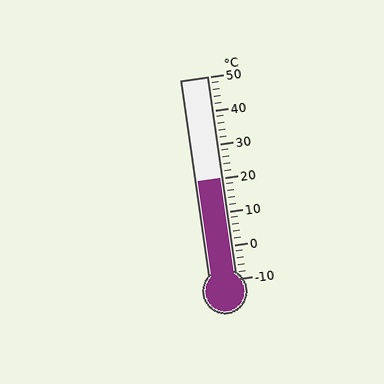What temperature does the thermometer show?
The thermometer shows approximately 20°C.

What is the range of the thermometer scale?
The thermometer scale ranges from -10°C to 50°C.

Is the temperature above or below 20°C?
The temperature is at 20°C.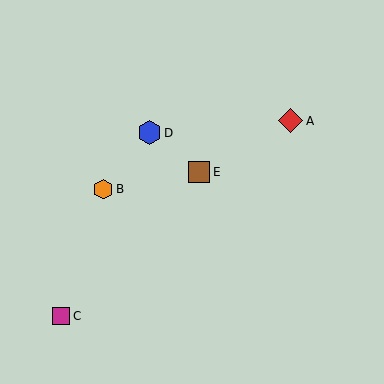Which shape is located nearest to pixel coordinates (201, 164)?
The brown square (labeled E) at (199, 172) is nearest to that location.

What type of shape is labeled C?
Shape C is a magenta square.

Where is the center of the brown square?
The center of the brown square is at (199, 172).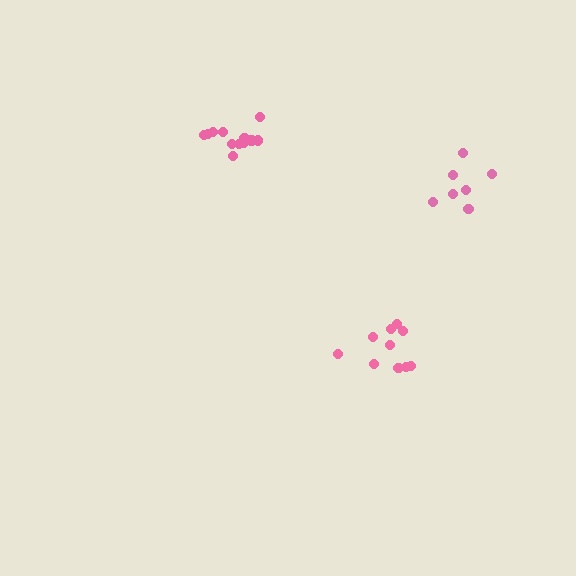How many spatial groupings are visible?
There are 3 spatial groupings.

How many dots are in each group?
Group 1: 12 dots, Group 2: 7 dots, Group 3: 10 dots (29 total).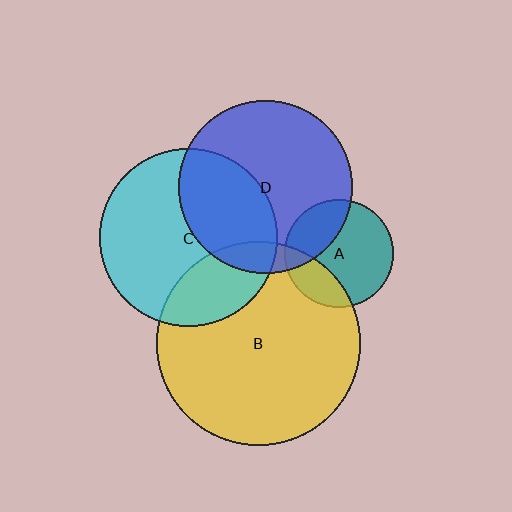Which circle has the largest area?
Circle B (yellow).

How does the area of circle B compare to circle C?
Approximately 1.3 times.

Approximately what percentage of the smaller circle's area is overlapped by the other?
Approximately 25%.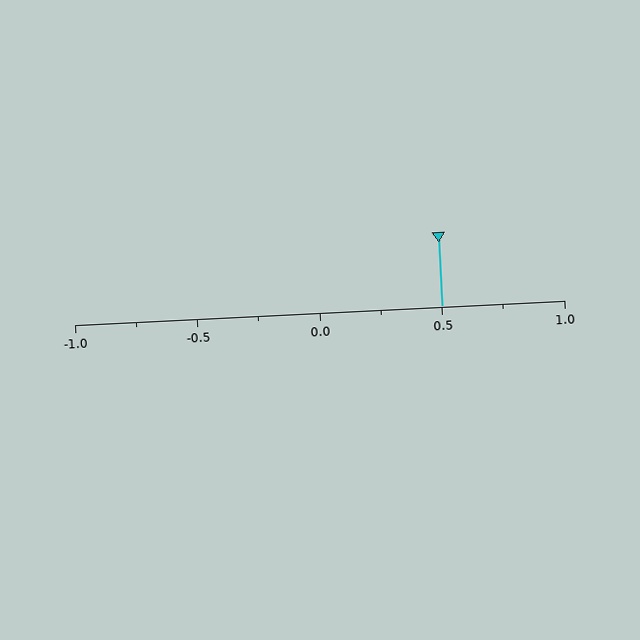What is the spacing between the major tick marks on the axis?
The major ticks are spaced 0.5 apart.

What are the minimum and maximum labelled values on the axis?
The axis runs from -1.0 to 1.0.